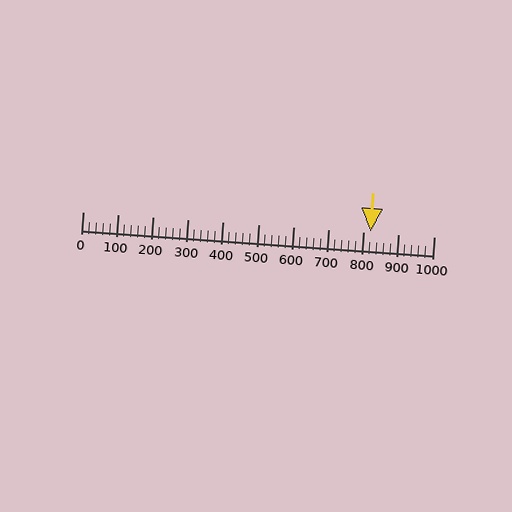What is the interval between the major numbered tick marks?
The major tick marks are spaced 100 units apart.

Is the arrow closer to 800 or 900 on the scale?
The arrow is closer to 800.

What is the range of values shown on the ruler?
The ruler shows values from 0 to 1000.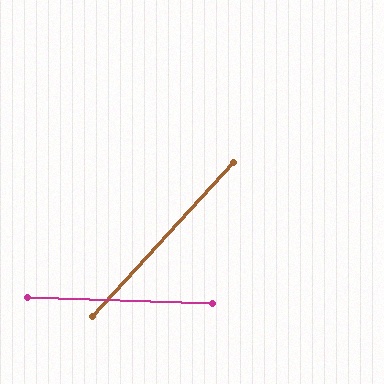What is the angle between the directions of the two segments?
Approximately 49 degrees.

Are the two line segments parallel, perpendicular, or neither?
Neither parallel nor perpendicular — they differ by about 49°.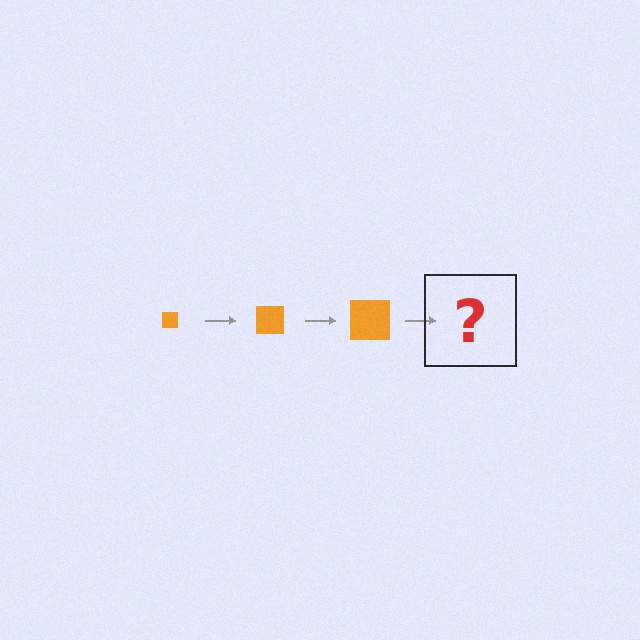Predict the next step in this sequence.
The next step is an orange square, larger than the previous one.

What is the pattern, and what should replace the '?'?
The pattern is that the square gets progressively larger each step. The '?' should be an orange square, larger than the previous one.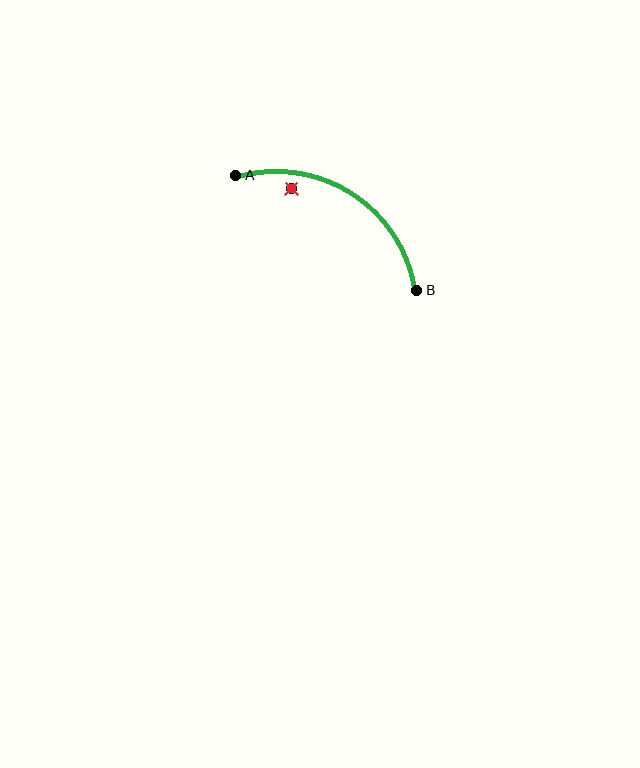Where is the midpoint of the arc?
The arc midpoint is the point on the curve farthest from the straight line joining A and B. It sits above that line.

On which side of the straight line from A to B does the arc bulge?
The arc bulges above the straight line connecting A and B.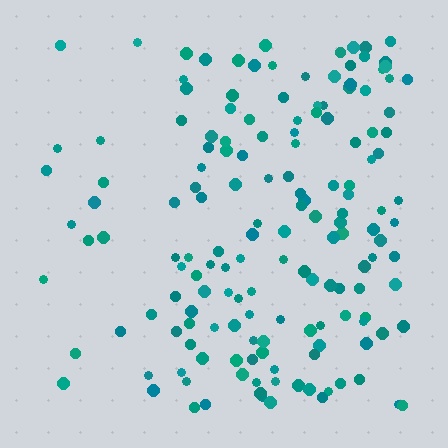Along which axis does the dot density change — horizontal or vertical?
Horizontal.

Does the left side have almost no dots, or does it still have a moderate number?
Still a moderate number, just noticeably fewer than the right.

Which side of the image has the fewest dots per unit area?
The left.